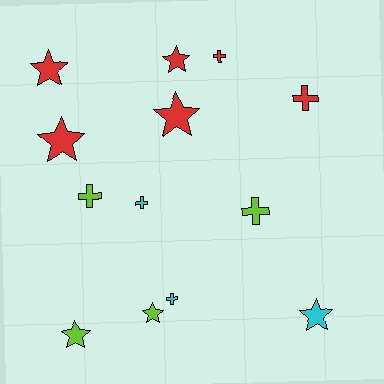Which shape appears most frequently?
Star, with 7 objects.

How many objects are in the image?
There are 13 objects.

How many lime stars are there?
There are 2 lime stars.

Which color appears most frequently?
Red, with 6 objects.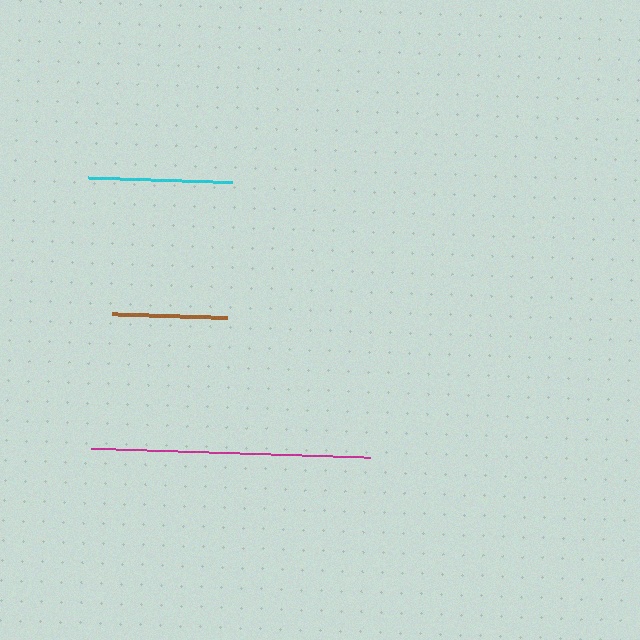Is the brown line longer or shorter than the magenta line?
The magenta line is longer than the brown line.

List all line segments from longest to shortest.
From longest to shortest: magenta, cyan, brown.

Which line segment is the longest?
The magenta line is the longest at approximately 278 pixels.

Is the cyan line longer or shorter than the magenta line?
The magenta line is longer than the cyan line.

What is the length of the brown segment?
The brown segment is approximately 114 pixels long.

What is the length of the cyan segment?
The cyan segment is approximately 145 pixels long.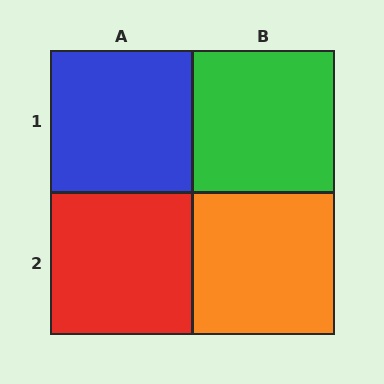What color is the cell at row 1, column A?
Blue.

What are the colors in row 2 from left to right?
Red, orange.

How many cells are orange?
1 cell is orange.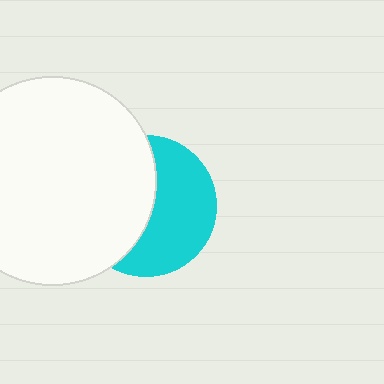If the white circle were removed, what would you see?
You would see the complete cyan circle.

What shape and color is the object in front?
The object in front is a white circle.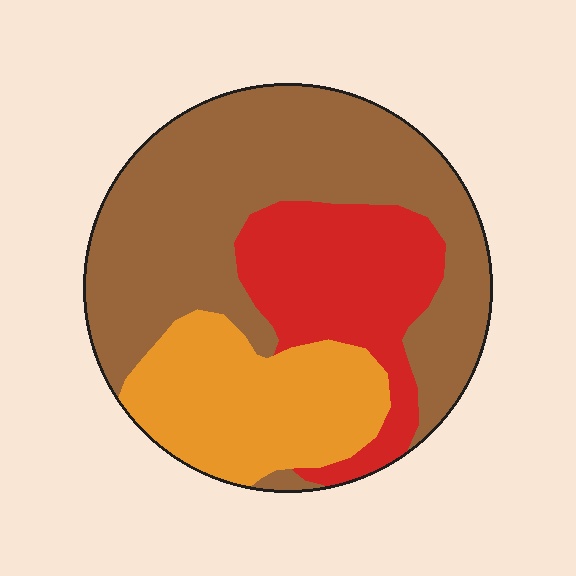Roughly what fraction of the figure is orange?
Orange covers about 25% of the figure.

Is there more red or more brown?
Brown.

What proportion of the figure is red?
Red takes up about one quarter (1/4) of the figure.